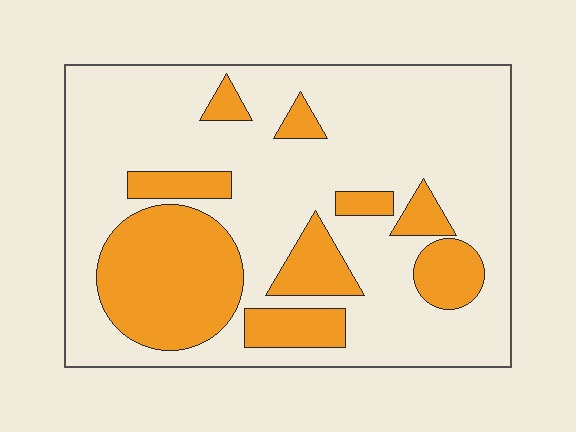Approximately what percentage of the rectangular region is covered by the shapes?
Approximately 30%.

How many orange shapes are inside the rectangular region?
9.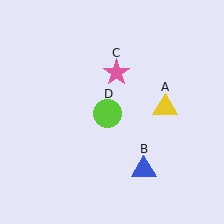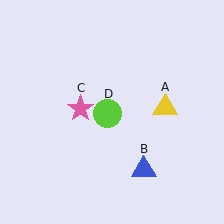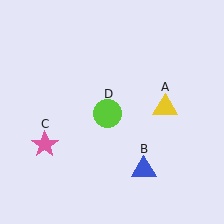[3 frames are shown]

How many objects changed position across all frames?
1 object changed position: pink star (object C).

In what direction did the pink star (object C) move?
The pink star (object C) moved down and to the left.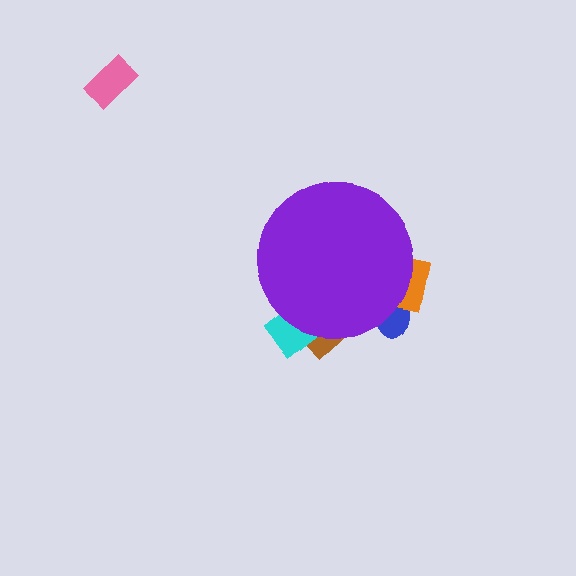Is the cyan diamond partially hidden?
Yes, the cyan diamond is partially hidden behind the purple circle.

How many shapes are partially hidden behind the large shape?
4 shapes are partially hidden.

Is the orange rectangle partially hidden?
Yes, the orange rectangle is partially hidden behind the purple circle.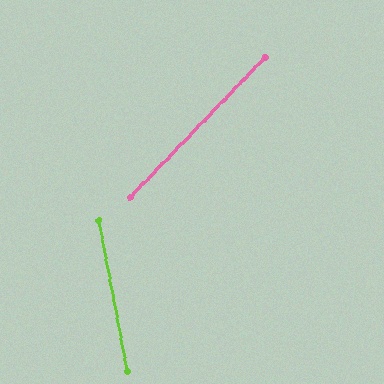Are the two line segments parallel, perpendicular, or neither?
Neither parallel nor perpendicular — they differ by about 55°.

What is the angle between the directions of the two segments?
Approximately 55 degrees.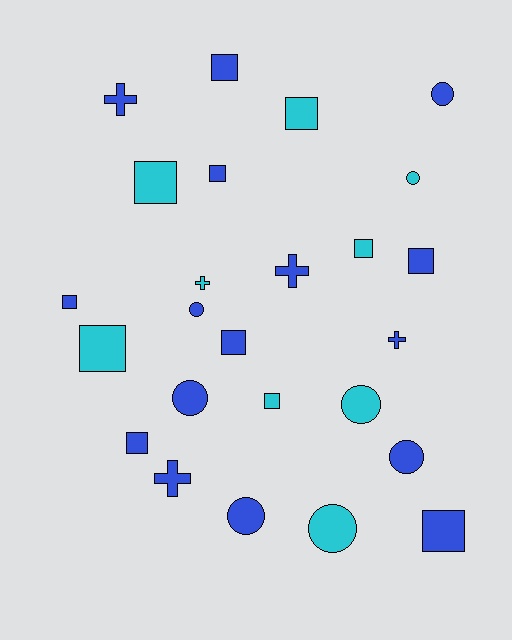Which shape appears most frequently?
Square, with 12 objects.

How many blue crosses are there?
There are 4 blue crosses.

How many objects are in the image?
There are 25 objects.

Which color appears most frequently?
Blue, with 16 objects.